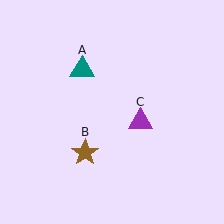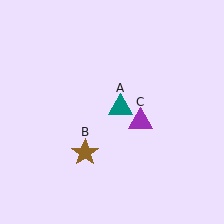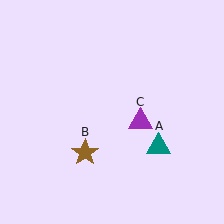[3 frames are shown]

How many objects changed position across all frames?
1 object changed position: teal triangle (object A).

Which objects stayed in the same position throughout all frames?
Brown star (object B) and purple triangle (object C) remained stationary.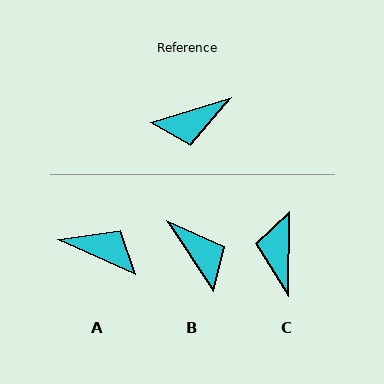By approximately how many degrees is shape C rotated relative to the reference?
Approximately 107 degrees clockwise.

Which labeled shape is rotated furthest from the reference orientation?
A, about 139 degrees away.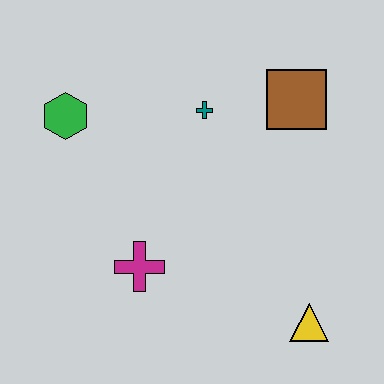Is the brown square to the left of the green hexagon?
No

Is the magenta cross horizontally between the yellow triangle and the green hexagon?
Yes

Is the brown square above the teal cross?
Yes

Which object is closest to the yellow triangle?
The magenta cross is closest to the yellow triangle.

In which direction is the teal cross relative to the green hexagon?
The teal cross is to the right of the green hexagon.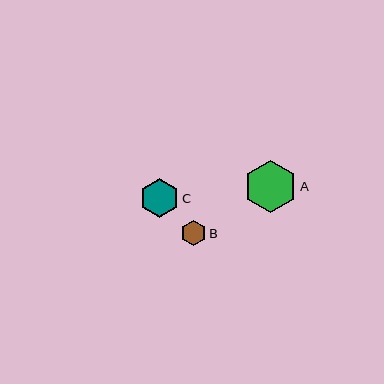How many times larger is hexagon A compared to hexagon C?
Hexagon A is approximately 1.3 times the size of hexagon C.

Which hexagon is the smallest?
Hexagon B is the smallest with a size of approximately 26 pixels.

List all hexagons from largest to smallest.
From largest to smallest: A, C, B.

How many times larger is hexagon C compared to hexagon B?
Hexagon C is approximately 1.5 times the size of hexagon B.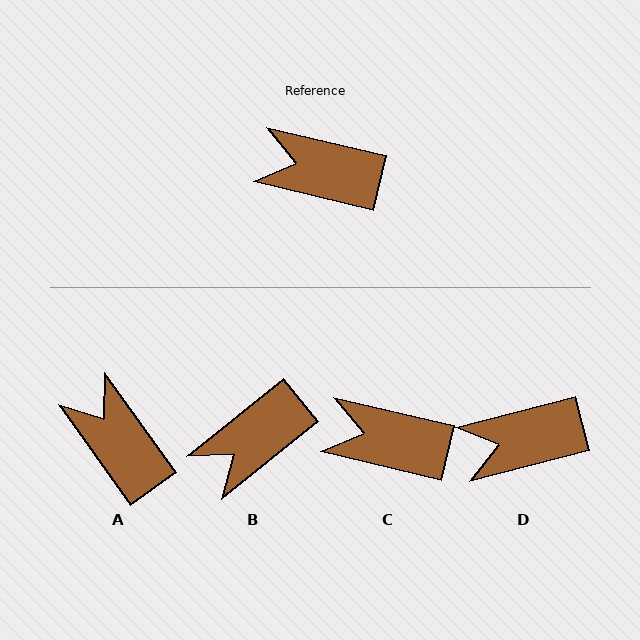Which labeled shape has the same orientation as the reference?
C.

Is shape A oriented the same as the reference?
No, it is off by about 41 degrees.